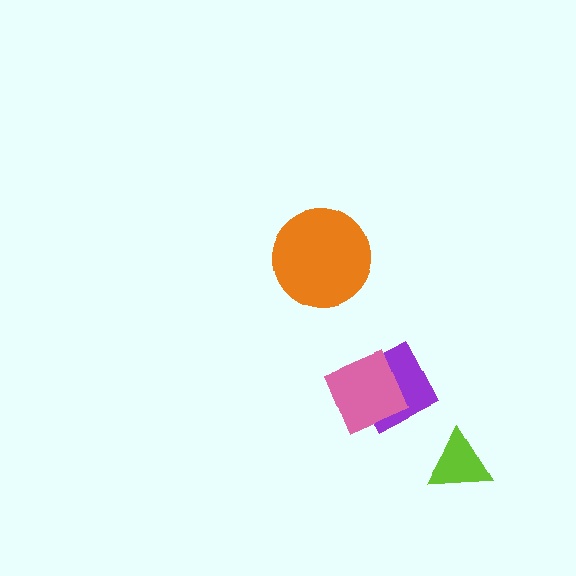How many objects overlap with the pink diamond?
1 object overlaps with the pink diamond.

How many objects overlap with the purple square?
1 object overlaps with the purple square.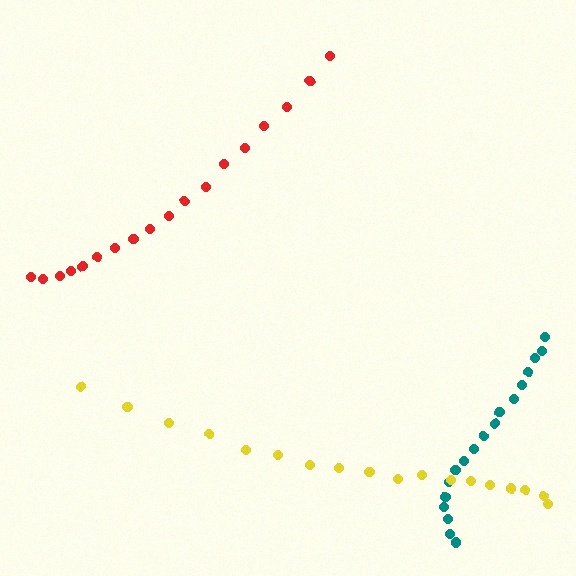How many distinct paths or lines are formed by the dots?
There are 3 distinct paths.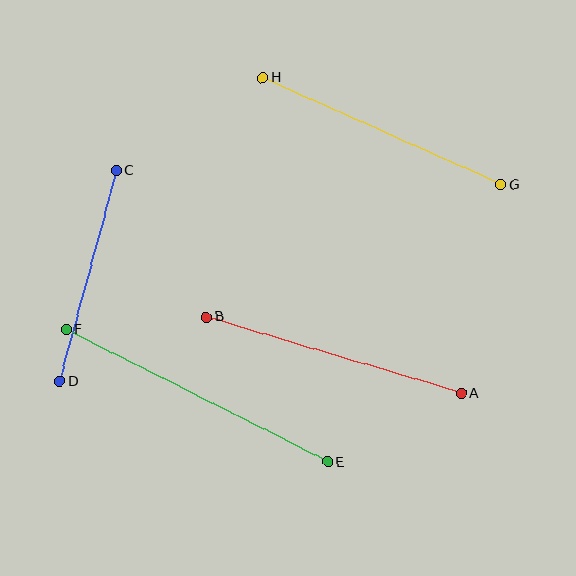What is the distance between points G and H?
The distance is approximately 261 pixels.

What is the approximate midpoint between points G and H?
The midpoint is at approximately (382, 131) pixels.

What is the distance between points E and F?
The distance is approximately 293 pixels.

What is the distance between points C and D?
The distance is approximately 218 pixels.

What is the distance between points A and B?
The distance is approximately 266 pixels.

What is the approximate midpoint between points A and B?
The midpoint is at approximately (334, 355) pixels.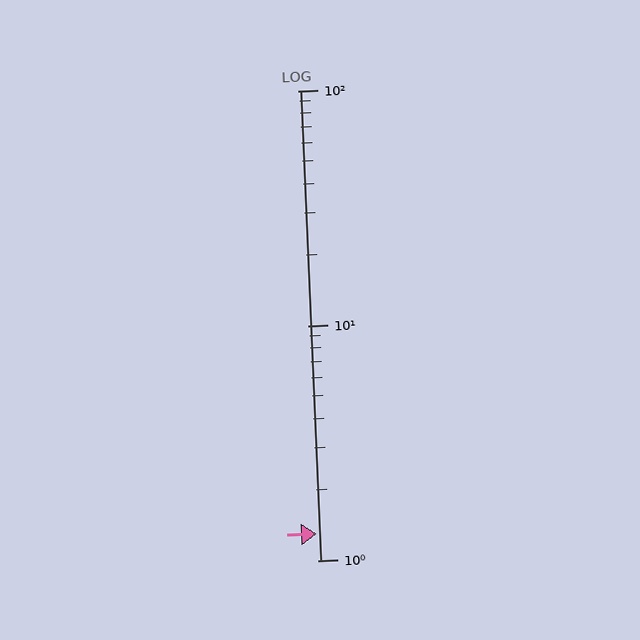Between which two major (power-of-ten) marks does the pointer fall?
The pointer is between 1 and 10.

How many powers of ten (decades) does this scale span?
The scale spans 2 decades, from 1 to 100.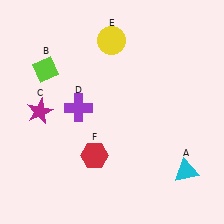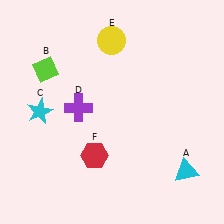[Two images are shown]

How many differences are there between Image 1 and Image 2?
There is 1 difference between the two images.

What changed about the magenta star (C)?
In Image 1, C is magenta. In Image 2, it changed to cyan.